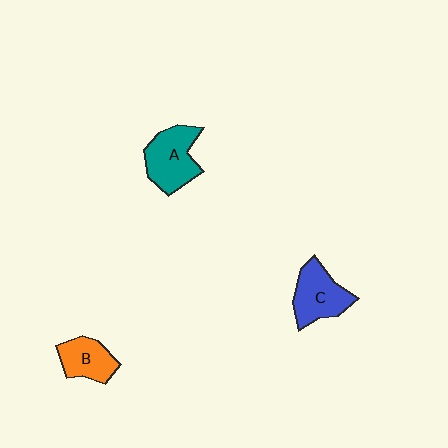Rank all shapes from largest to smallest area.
From largest to smallest: A (teal), C (blue), B (orange).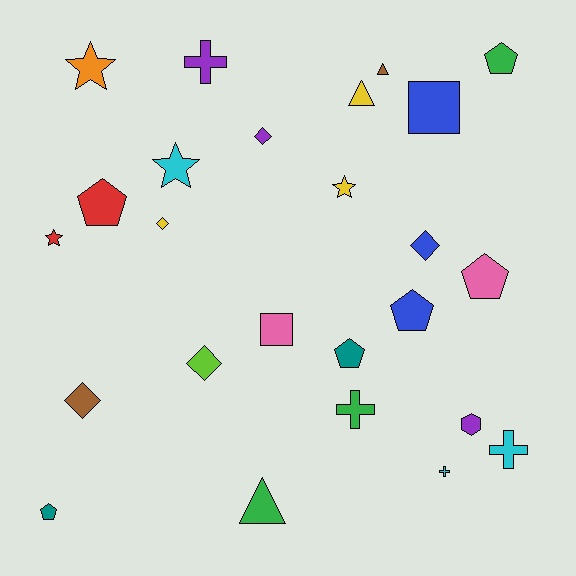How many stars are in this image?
There are 4 stars.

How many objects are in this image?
There are 25 objects.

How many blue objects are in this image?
There are 3 blue objects.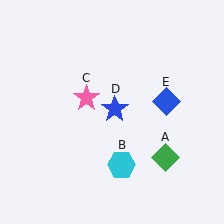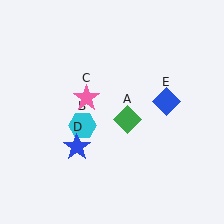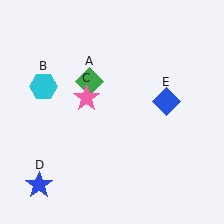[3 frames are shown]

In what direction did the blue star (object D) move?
The blue star (object D) moved down and to the left.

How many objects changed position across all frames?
3 objects changed position: green diamond (object A), cyan hexagon (object B), blue star (object D).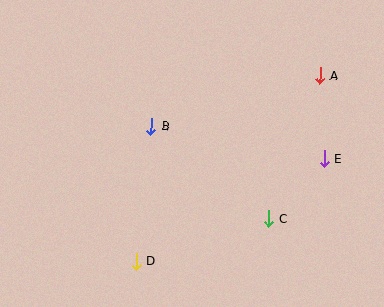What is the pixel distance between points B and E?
The distance between B and E is 175 pixels.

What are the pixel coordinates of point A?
Point A is at (320, 75).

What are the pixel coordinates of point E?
Point E is at (324, 158).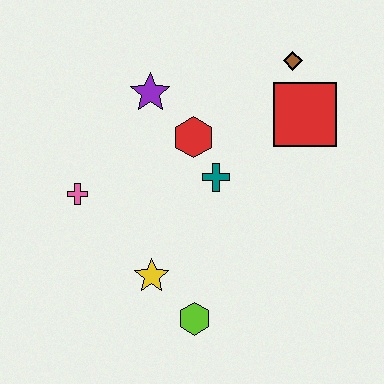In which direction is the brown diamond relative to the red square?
The brown diamond is above the red square.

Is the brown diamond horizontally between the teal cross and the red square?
Yes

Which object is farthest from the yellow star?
The brown diamond is farthest from the yellow star.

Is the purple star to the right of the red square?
No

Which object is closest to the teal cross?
The red hexagon is closest to the teal cross.